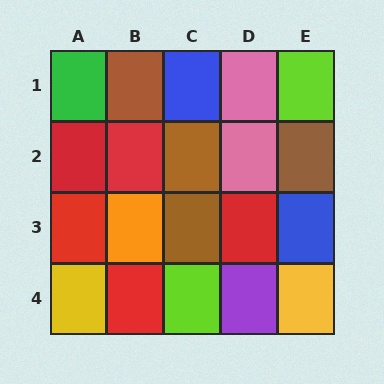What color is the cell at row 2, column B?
Red.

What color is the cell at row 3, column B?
Orange.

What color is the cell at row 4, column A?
Yellow.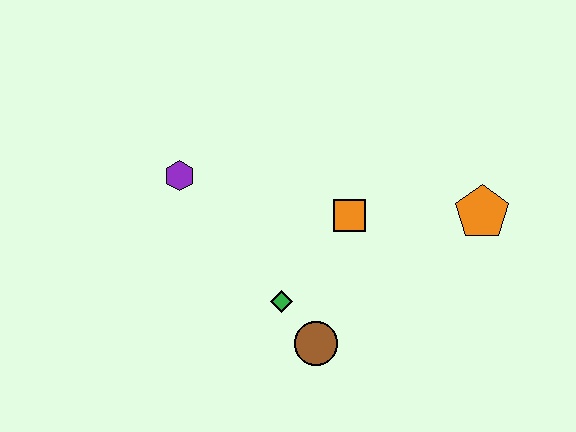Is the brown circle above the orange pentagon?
No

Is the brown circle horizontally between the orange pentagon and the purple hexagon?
Yes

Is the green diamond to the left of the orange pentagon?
Yes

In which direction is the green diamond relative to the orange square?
The green diamond is below the orange square.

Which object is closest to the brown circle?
The green diamond is closest to the brown circle.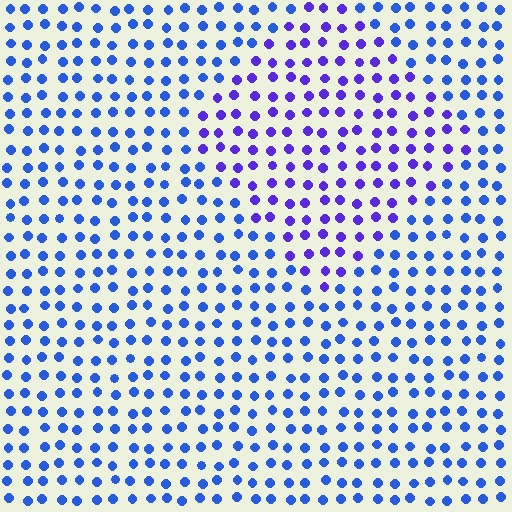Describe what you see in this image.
The image is filled with small blue elements in a uniform arrangement. A diamond-shaped region is visible where the elements are tinted to a slightly different hue, forming a subtle color boundary.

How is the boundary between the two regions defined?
The boundary is defined purely by a slight shift in hue (about 34 degrees). Spacing, size, and orientation are identical on both sides.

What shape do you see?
I see a diamond.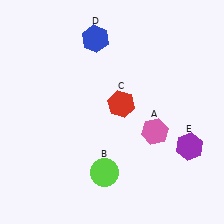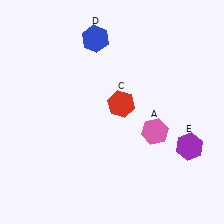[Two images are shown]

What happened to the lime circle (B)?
The lime circle (B) was removed in Image 2. It was in the bottom-left area of Image 1.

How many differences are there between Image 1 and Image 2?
There is 1 difference between the two images.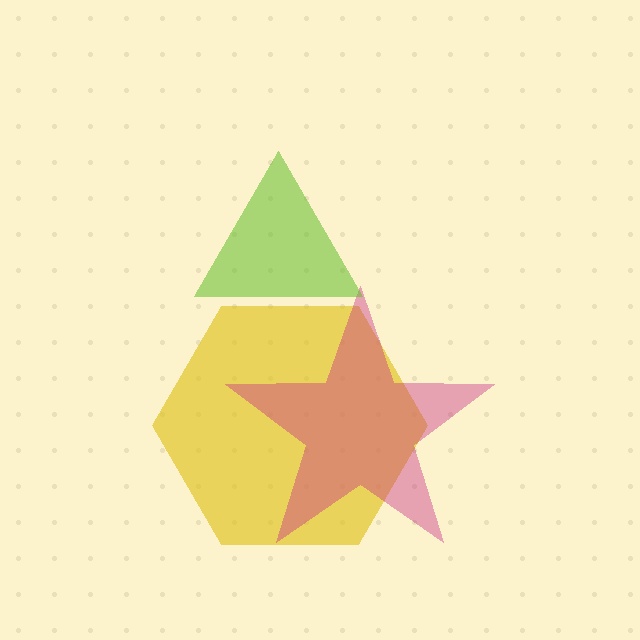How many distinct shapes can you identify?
There are 3 distinct shapes: a yellow hexagon, a magenta star, a lime triangle.